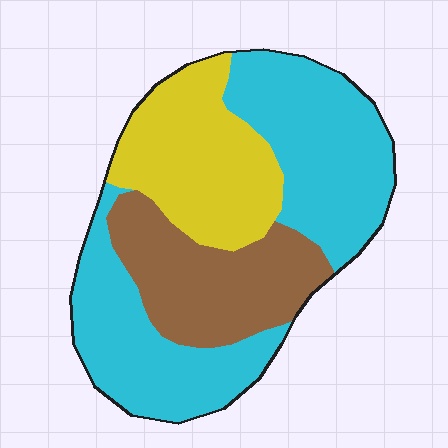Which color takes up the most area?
Cyan, at roughly 50%.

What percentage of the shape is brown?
Brown takes up between a sixth and a third of the shape.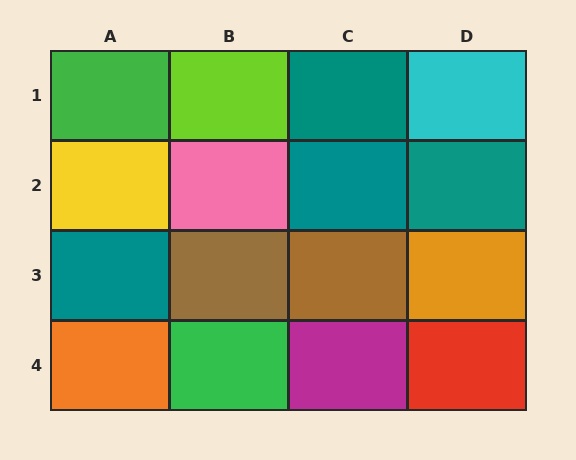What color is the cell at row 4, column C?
Magenta.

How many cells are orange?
2 cells are orange.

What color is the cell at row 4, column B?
Green.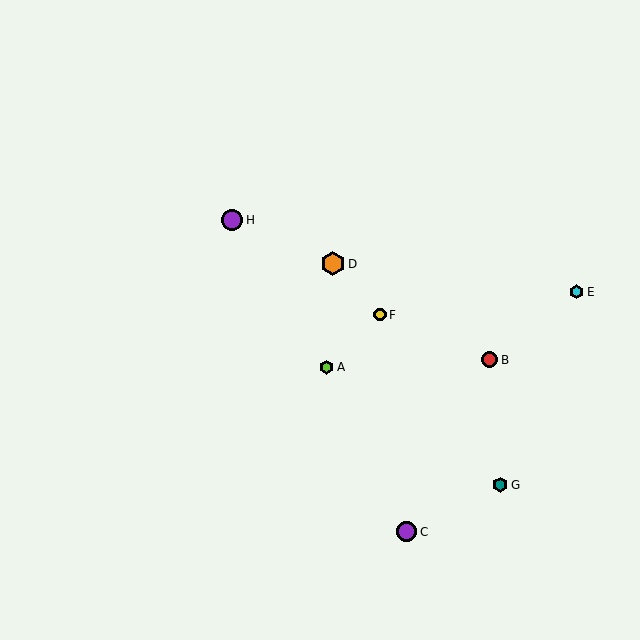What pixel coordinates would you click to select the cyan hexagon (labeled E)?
Click at (577, 292) to select the cyan hexagon E.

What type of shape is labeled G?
Shape G is a teal hexagon.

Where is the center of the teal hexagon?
The center of the teal hexagon is at (500, 485).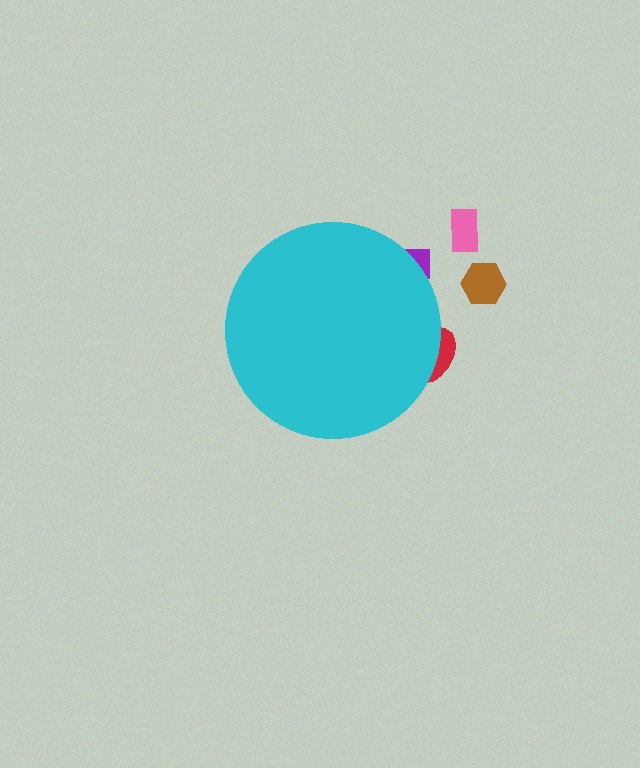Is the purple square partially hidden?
Yes, the purple square is partially hidden behind the cyan circle.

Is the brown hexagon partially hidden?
No, the brown hexagon is fully visible.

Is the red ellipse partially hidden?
Yes, the red ellipse is partially hidden behind the cyan circle.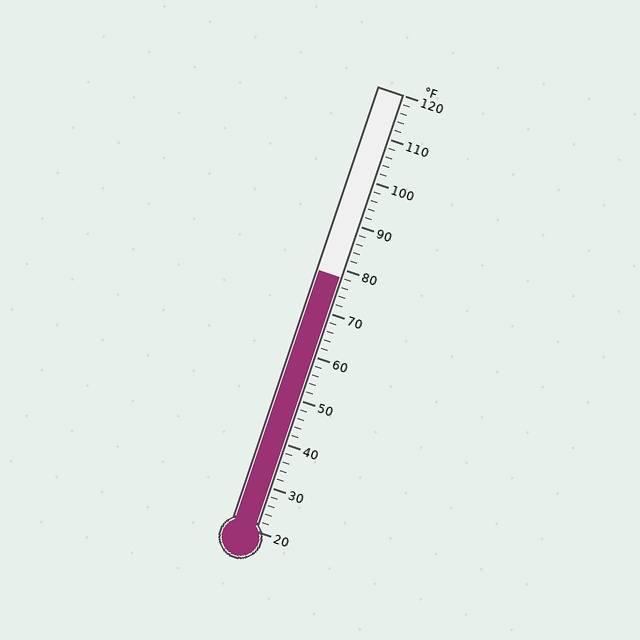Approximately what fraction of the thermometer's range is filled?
The thermometer is filled to approximately 60% of its range.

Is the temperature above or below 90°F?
The temperature is below 90°F.